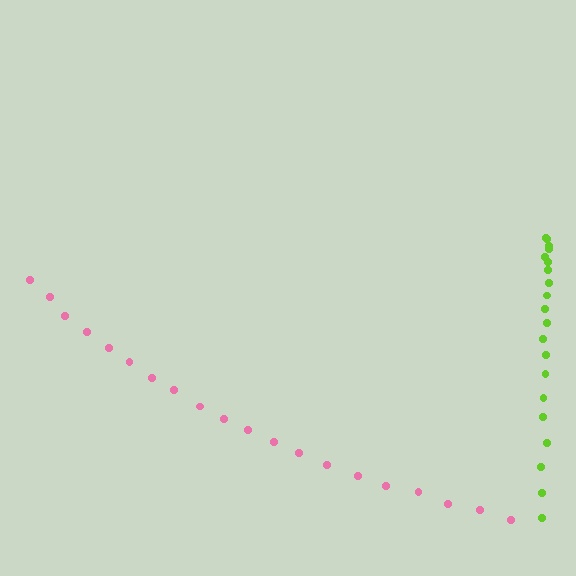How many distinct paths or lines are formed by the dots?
There are 2 distinct paths.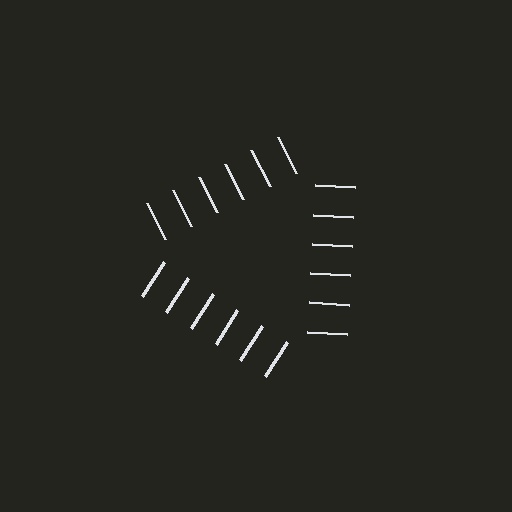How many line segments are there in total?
18 — 6 along each of the 3 edges.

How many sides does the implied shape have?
3 sides — the line-ends trace a triangle.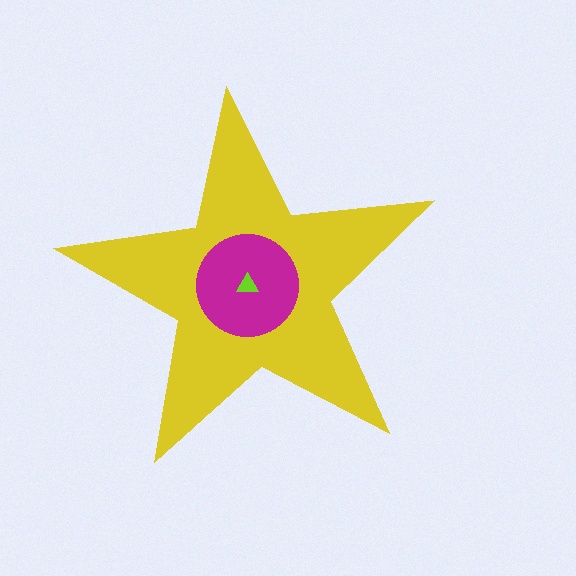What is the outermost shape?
The yellow star.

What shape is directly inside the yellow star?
The magenta circle.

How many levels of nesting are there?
3.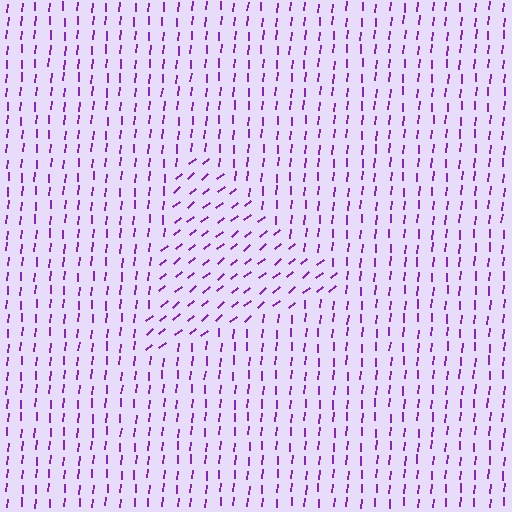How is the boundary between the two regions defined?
The boundary is defined purely by a change in line orientation (approximately 45 degrees difference). All lines are the same color and thickness.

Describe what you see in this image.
The image is filled with small purple line segments. A triangle region in the image has lines oriented differently from the surrounding lines, creating a visible texture boundary.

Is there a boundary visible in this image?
Yes, there is a texture boundary formed by a change in line orientation.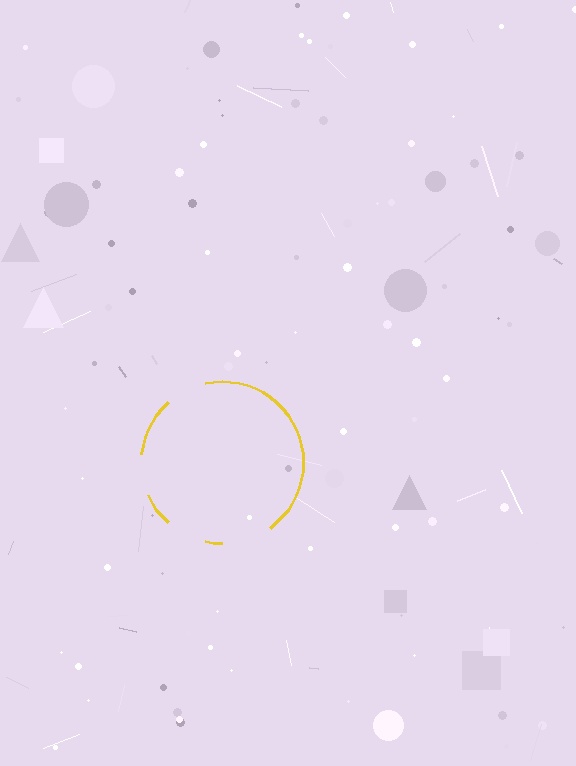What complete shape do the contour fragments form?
The contour fragments form a circle.